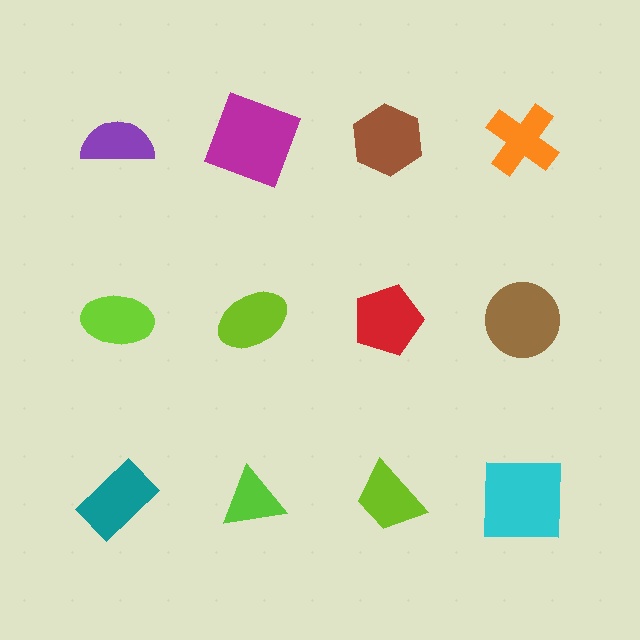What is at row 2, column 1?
A lime ellipse.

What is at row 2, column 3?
A red pentagon.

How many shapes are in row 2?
4 shapes.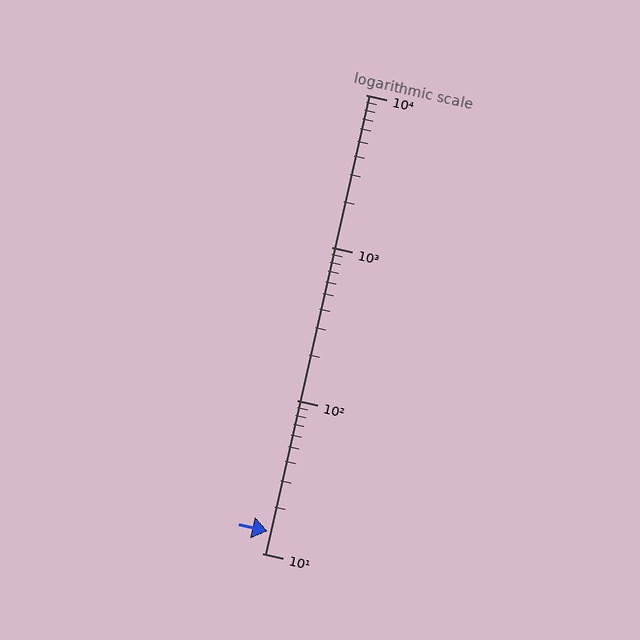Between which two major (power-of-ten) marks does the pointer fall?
The pointer is between 10 and 100.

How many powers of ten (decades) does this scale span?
The scale spans 3 decades, from 10 to 10000.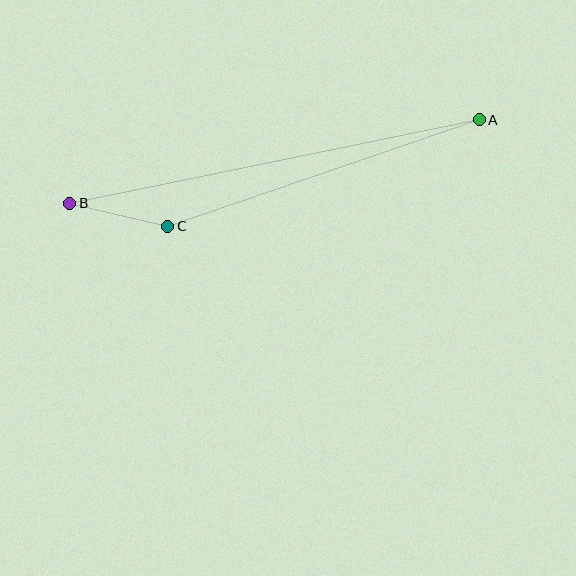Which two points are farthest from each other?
Points A and B are farthest from each other.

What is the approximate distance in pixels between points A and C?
The distance between A and C is approximately 329 pixels.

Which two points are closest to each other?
Points B and C are closest to each other.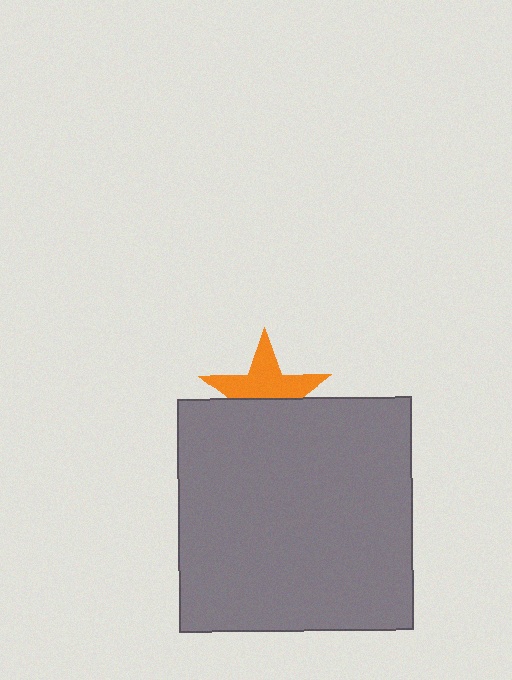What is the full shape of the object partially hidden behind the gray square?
The partially hidden object is an orange star.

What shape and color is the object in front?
The object in front is a gray square.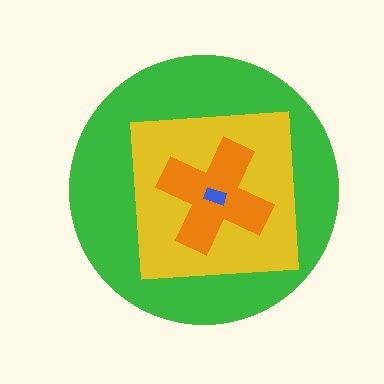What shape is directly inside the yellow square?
The orange cross.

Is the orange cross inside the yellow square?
Yes.